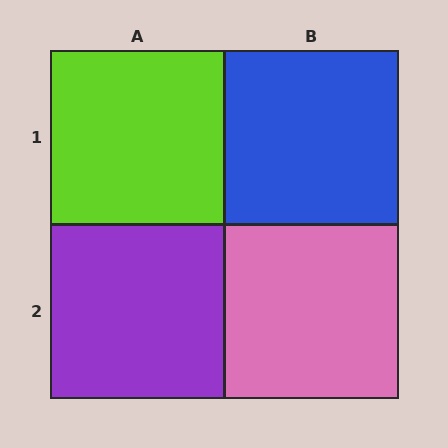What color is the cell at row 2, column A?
Purple.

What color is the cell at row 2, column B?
Pink.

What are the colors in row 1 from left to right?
Lime, blue.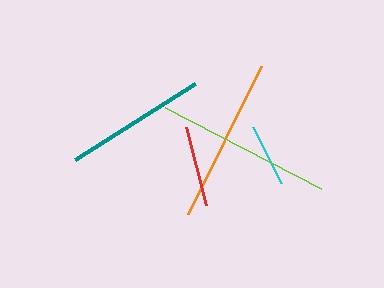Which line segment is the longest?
The lime line is the longest at approximately 176 pixels.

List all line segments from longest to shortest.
From longest to shortest: lime, orange, teal, red, cyan.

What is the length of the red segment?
The red segment is approximately 81 pixels long.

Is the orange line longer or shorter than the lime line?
The lime line is longer than the orange line.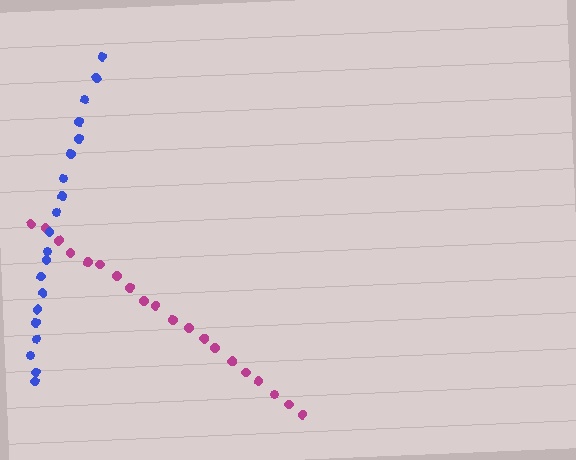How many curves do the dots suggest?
There are 2 distinct paths.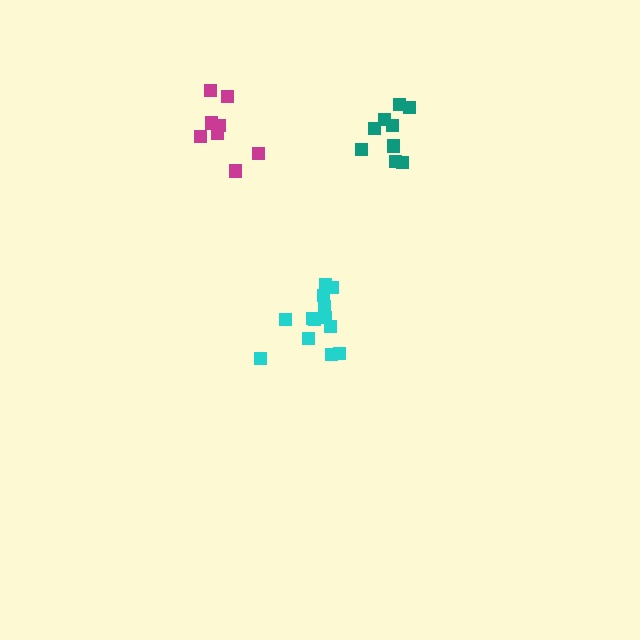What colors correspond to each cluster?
The clusters are colored: teal, magenta, cyan.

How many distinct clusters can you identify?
There are 3 distinct clusters.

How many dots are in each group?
Group 1: 9 dots, Group 2: 8 dots, Group 3: 13 dots (30 total).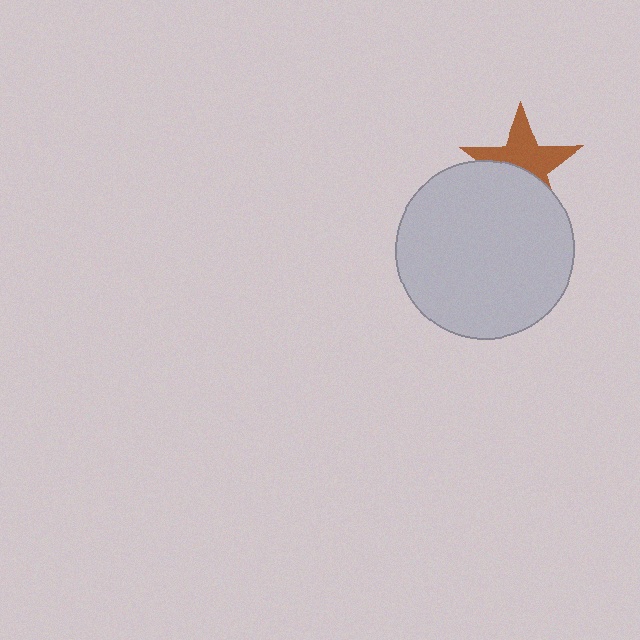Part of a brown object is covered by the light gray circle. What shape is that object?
It is a star.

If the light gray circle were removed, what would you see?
You would see the complete brown star.